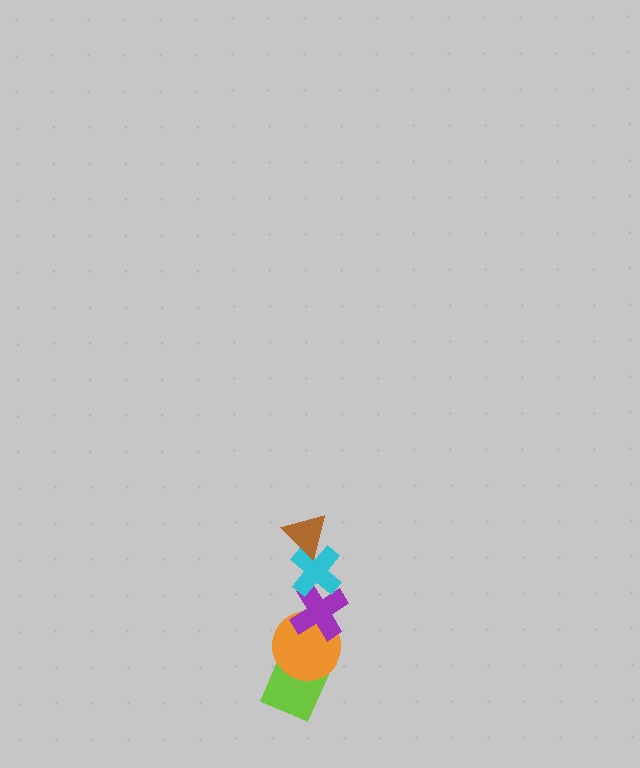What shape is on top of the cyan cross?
The brown triangle is on top of the cyan cross.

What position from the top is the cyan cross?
The cyan cross is 2nd from the top.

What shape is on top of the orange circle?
The purple cross is on top of the orange circle.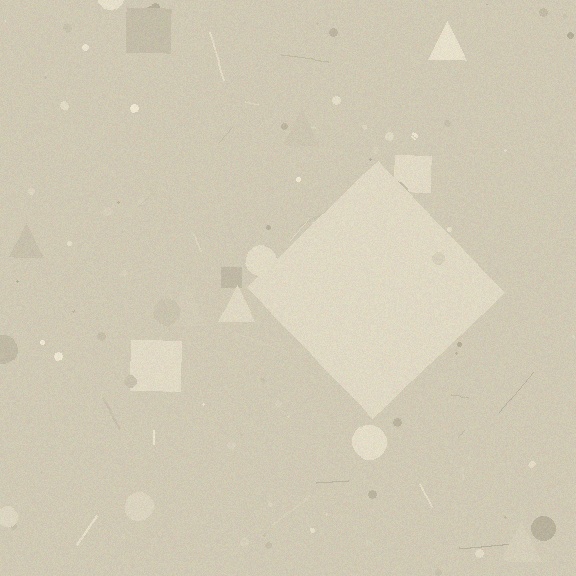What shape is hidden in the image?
A diamond is hidden in the image.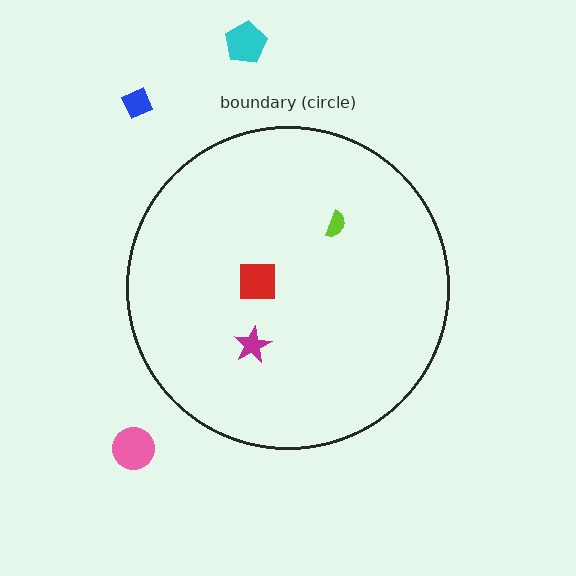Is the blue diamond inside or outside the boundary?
Outside.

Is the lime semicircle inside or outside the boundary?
Inside.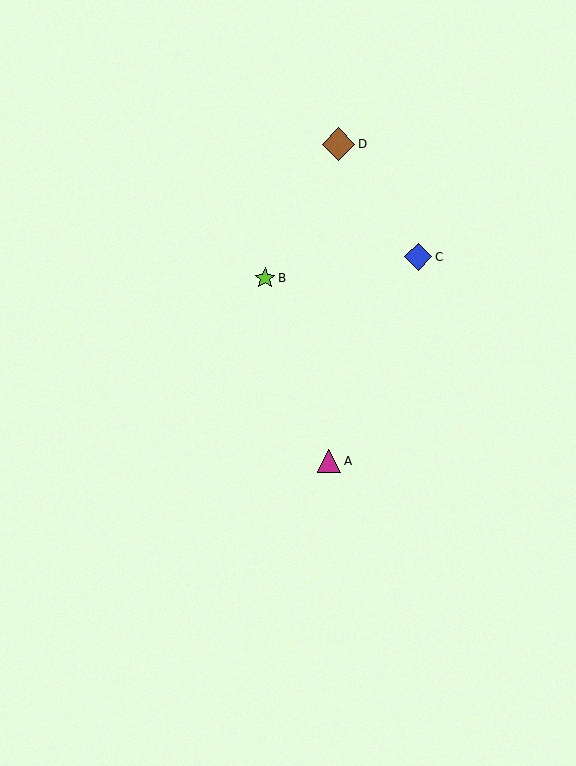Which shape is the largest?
The brown diamond (labeled D) is the largest.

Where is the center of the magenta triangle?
The center of the magenta triangle is at (329, 461).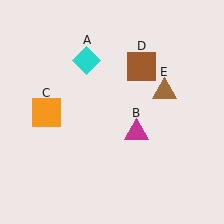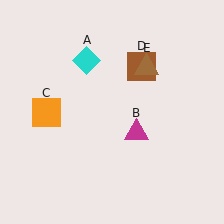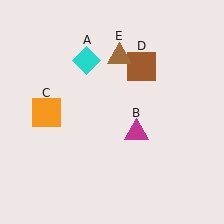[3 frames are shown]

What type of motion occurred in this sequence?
The brown triangle (object E) rotated counterclockwise around the center of the scene.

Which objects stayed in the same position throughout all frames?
Cyan diamond (object A) and magenta triangle (object B) and orange square (object C) and brown square (object D) remained stationary.